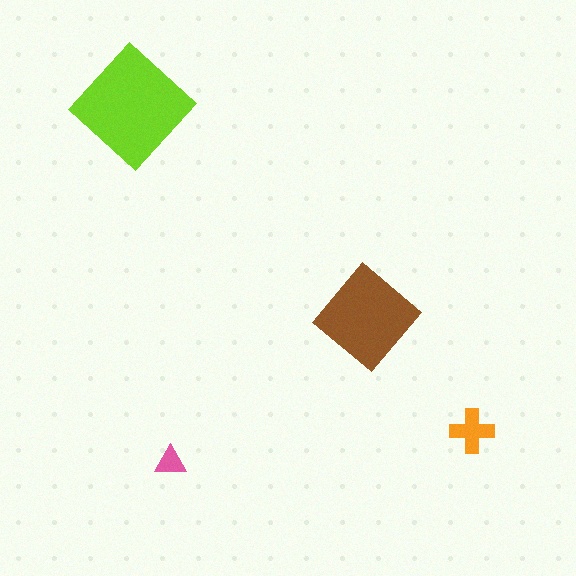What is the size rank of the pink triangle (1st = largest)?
4th.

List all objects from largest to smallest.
The lime diamond, the brown diamond, the orange cross, the pink triangle.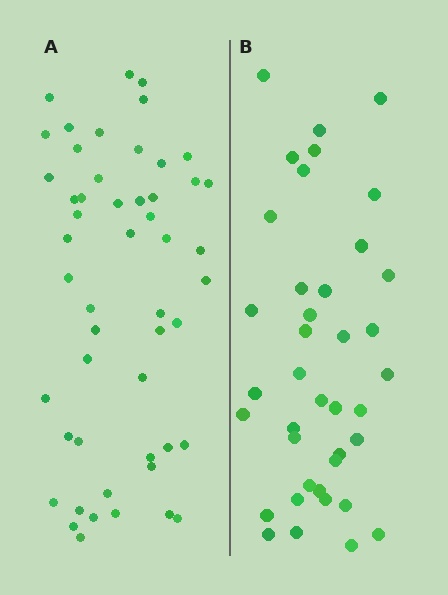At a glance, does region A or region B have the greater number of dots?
Region A (the left region) has more dots.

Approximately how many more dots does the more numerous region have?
Region A has roughly 12 or so more dots than region B.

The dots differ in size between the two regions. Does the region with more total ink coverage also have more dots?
No. Region B has more total ink coverage because its dots are larger, but region A actually contains more individual dots. Total area can be misleading — the number of items is what matters here.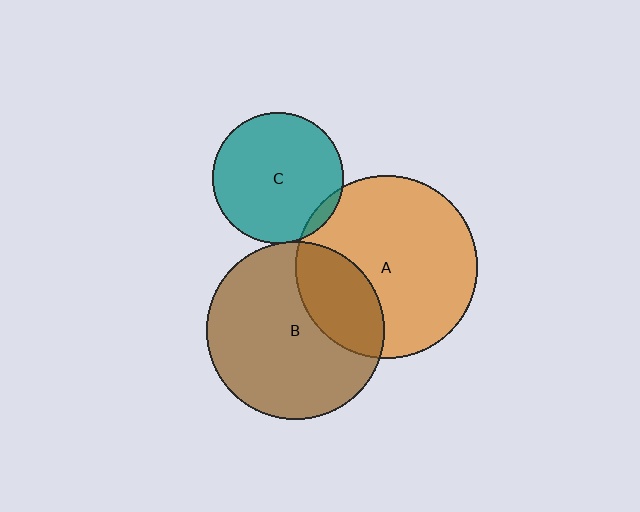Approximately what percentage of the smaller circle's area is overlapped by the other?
Approximately 5%.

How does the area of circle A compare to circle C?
Approximately 1.9 times.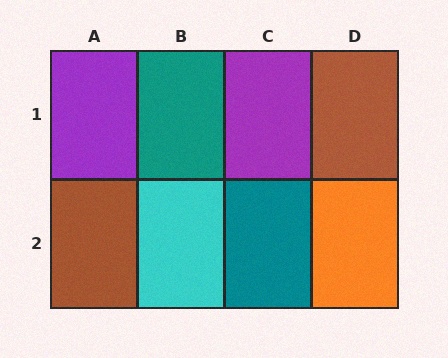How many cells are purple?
2 cells are purple.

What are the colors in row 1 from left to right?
Purple, teal, purple, brown.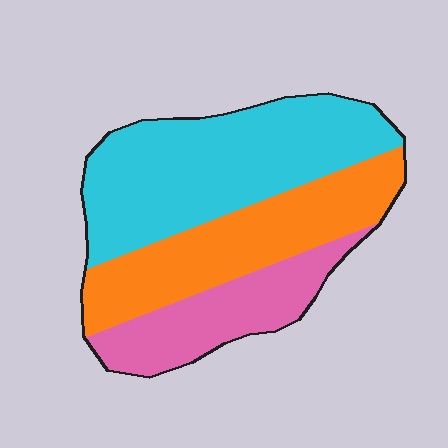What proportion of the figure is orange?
Orange takes up between a quarter and a half of the figure.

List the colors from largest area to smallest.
From largest to smallest: cyan, orange, pink.